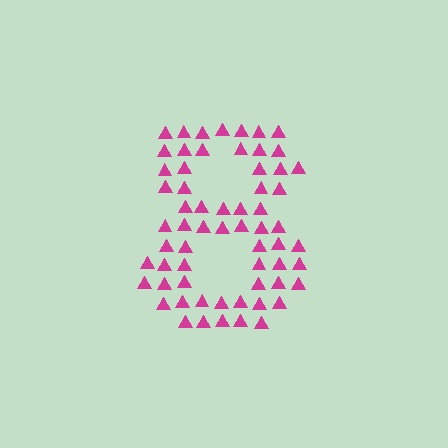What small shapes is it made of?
It is made of small triangles.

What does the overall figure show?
The overall figure shows the digit 8.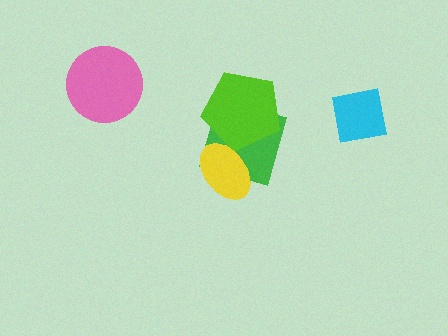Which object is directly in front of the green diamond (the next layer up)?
The lime pentagon is directly in front of the green diamond.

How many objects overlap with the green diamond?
2 objects overlap with the green diamond.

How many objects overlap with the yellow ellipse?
2 objects overlap with the yellow ellipse.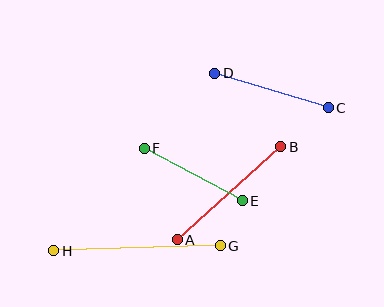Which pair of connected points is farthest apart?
Points G and H are farthest apart.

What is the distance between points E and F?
The distance is approximately 111 pixels.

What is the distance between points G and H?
The distance is approximately 166 pixels.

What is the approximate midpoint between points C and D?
The midpoint is at approximately (272, 91) pixels.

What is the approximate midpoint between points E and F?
The midpoint is at approximately (193, 175) pixels.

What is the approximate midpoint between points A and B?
The midpoint is at approximately (229, 193) pixels.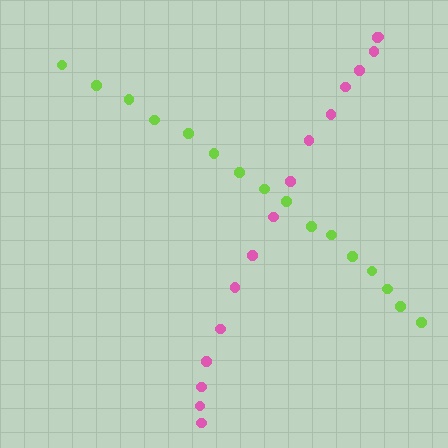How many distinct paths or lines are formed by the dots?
There are 2 distinct paths.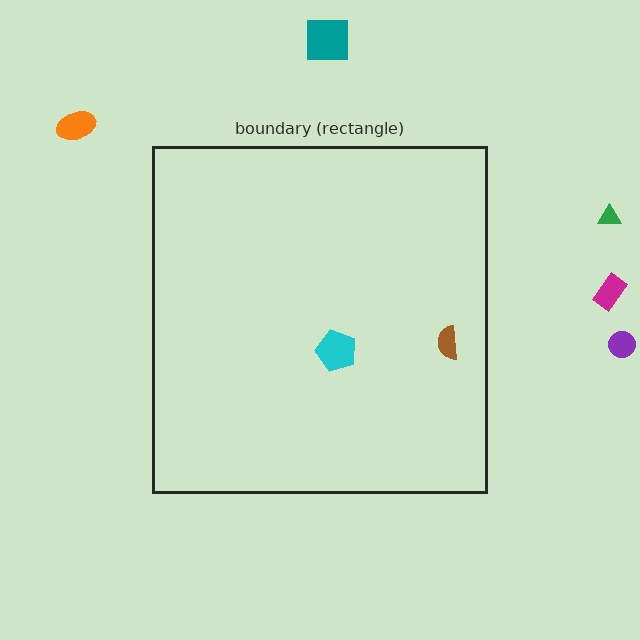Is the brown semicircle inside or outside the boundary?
Inside.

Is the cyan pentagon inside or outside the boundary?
Inside.